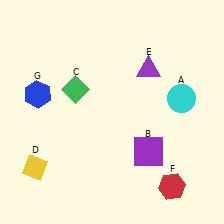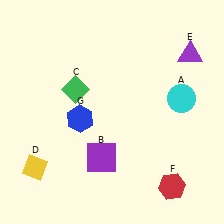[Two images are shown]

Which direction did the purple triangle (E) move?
The purple triangle (E) moved right.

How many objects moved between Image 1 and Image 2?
3 objects moved between the two images.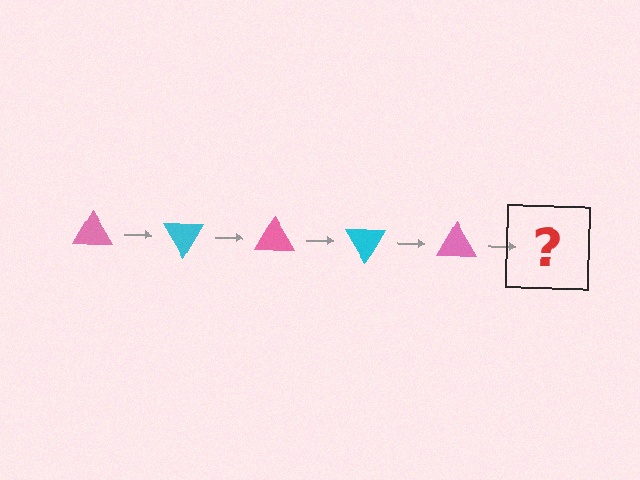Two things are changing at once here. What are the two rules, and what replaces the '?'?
The two rules are that it rotates 60 degrees each step and the color cycles through pink and cyan. The '?' should be a cyan triangle, rotated 300 degrees from the start.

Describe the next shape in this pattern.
It should be a cyan triangle, rotated 300 degrees from the start.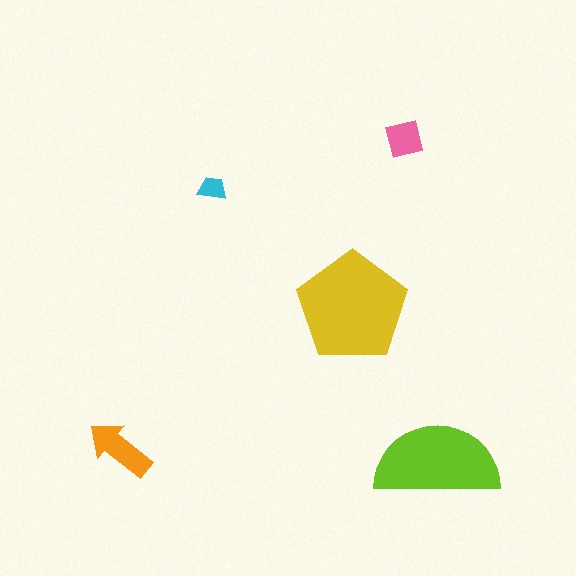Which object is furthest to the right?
The lime semicircle is rightmost.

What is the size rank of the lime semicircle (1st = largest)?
2nd.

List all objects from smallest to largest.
The cyan trapezoid, the pink square, the orange arrow, the lime semicircle, the yellow pentagon.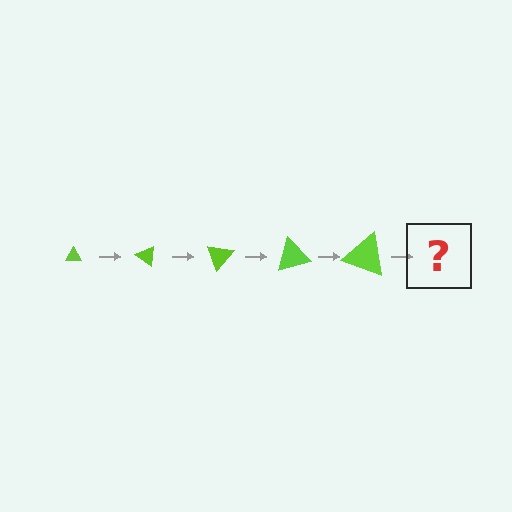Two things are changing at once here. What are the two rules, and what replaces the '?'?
The two rules are that the triangle grows larger each step and it rotates 35 degrees each step. The '?' should be a triangle, larger than the previous one and rotated 175 degrees from the start.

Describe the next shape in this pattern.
It should be a triangle, larger than the previous one and rotated 175 degrees from the start.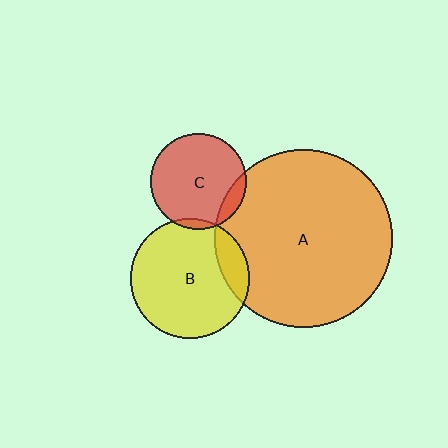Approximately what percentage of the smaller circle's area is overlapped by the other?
Approximately 15%.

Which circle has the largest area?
Circle A (orange).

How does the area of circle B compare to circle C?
Approximately 1.6 times.